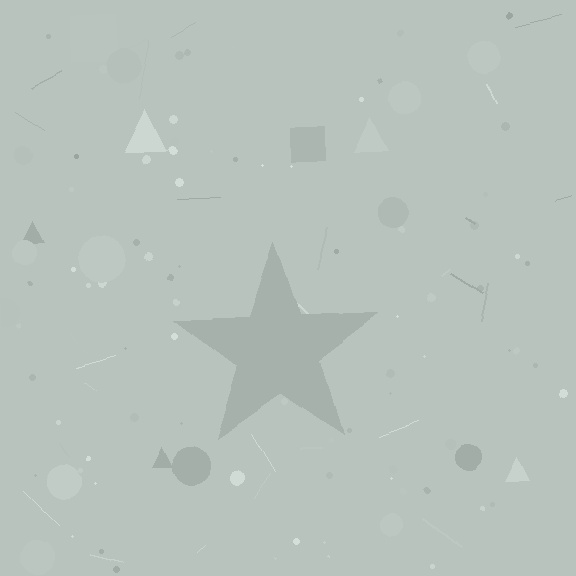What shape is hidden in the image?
A star is hidden in the image.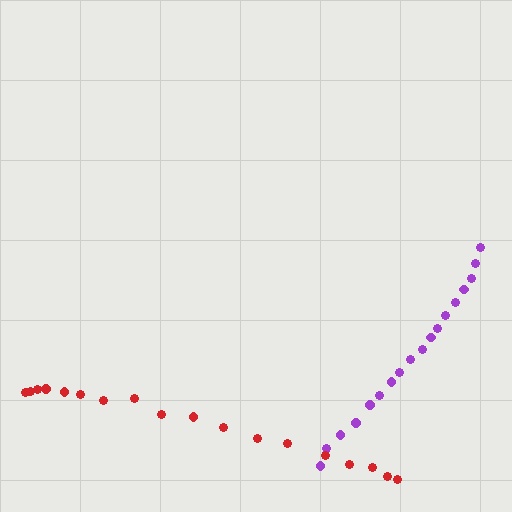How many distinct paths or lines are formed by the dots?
There are 2 distinct paths.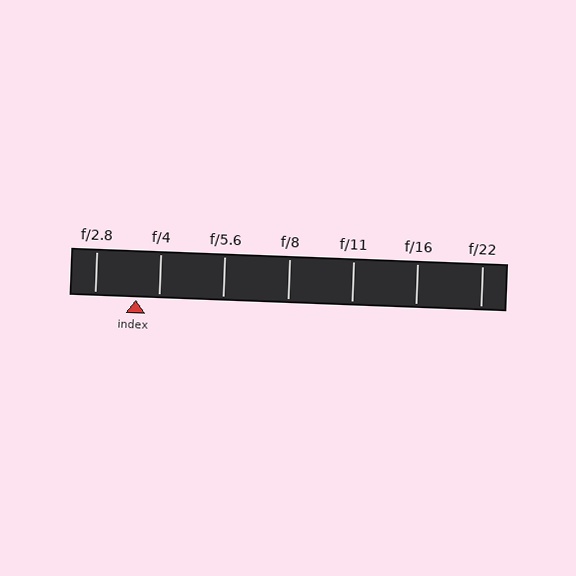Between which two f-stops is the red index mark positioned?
The index mark is between f/2.8 and f/4.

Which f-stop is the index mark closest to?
The index mark is closest to f/4.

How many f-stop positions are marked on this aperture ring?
There are 7 f-stop positions marked.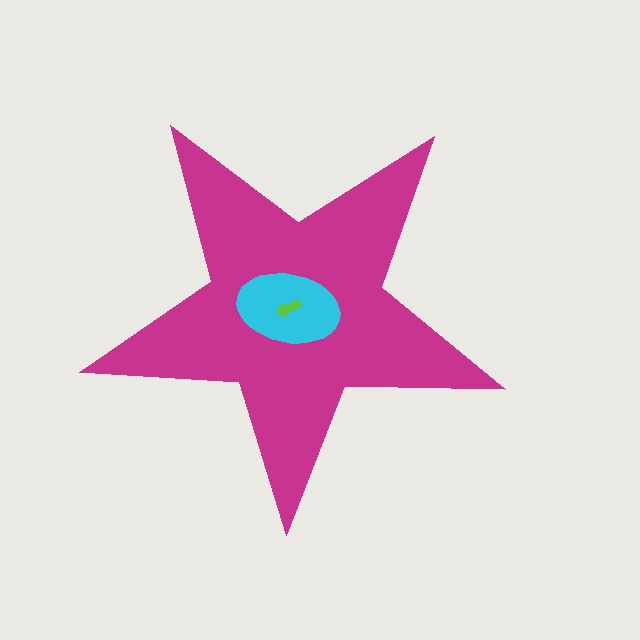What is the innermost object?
The lime arrow.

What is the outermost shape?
The magenta star.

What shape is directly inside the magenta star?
The cyan ellipse.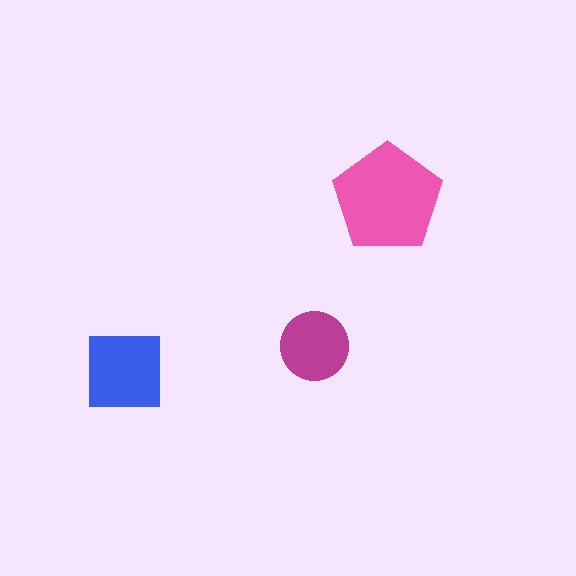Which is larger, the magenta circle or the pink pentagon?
The pink pentagon.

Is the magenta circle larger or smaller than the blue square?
Smaller.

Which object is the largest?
The pink pentagon.